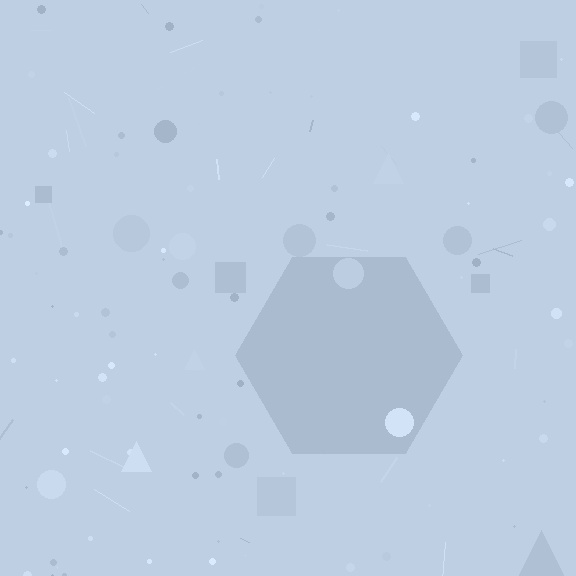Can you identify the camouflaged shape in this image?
The camouflaged shape is a hexagon.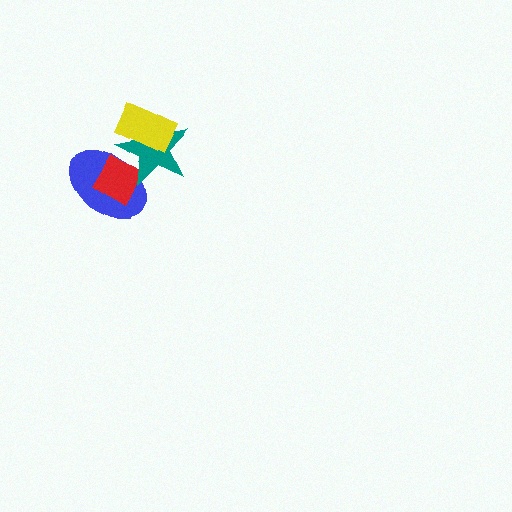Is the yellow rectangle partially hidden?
No, no other shape covers it.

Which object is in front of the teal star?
The yellow rectangle is in front of the teal star.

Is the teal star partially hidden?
Yes, it is partially covered by another shape.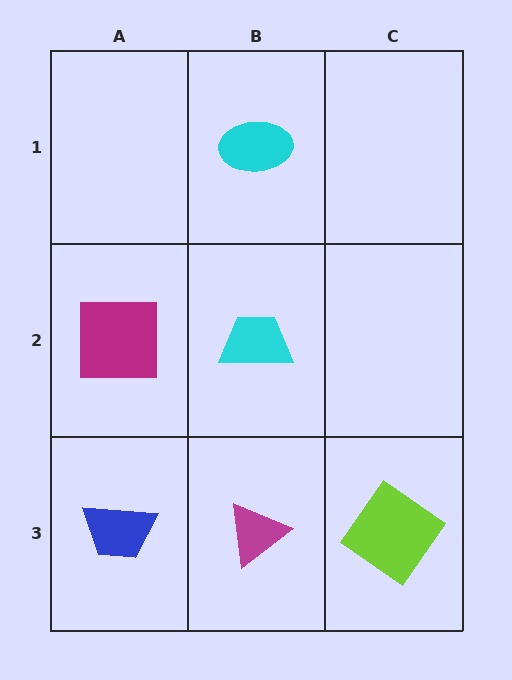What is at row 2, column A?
A magenta square.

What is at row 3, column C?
A lime diamond.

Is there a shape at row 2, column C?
No, that cell is empty.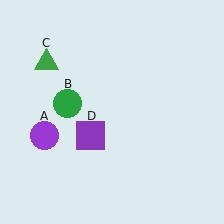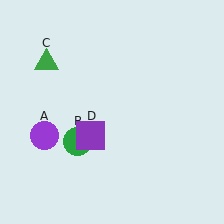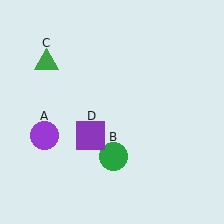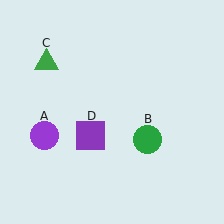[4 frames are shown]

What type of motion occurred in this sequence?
The green circle (object B) rotated counterclockwise around the center of the scene.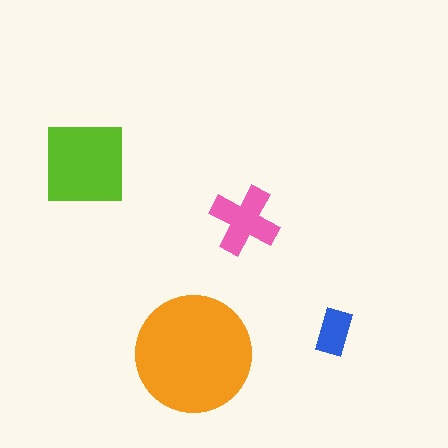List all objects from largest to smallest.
The orange circle, the lime square, the pink cross, the blue rectangle.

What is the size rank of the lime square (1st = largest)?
2nd.